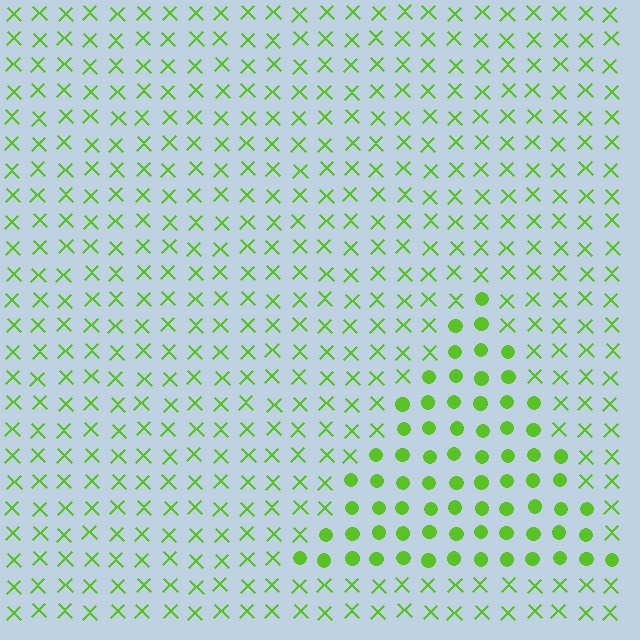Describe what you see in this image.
The image is filled with small lime elements arranged in a uniform grid. A triangle-shaped region contains circles, while the surrounding area contains X marks. The boundary is defined purely by the change in element shape.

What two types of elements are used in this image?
The image uses circles inside the triangle region and X marks outside it.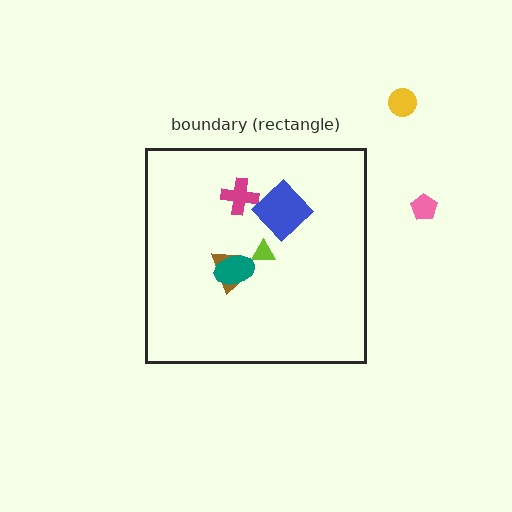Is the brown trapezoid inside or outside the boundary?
Inside.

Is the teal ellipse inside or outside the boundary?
Inside.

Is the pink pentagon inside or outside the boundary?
Outside.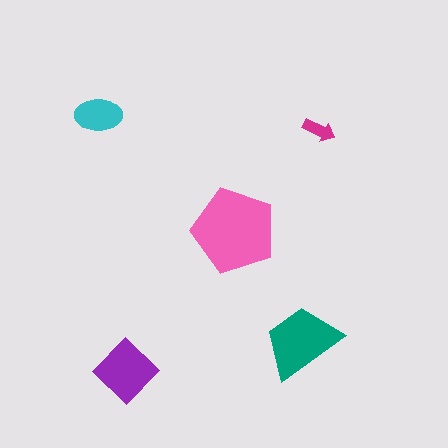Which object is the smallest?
The magenta arrow.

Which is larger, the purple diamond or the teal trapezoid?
The teal trapezoid.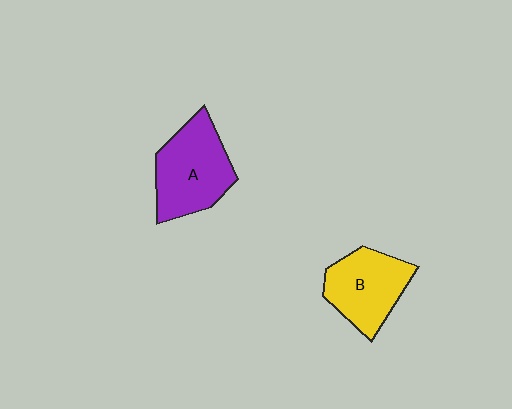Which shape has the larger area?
Shape A (purple).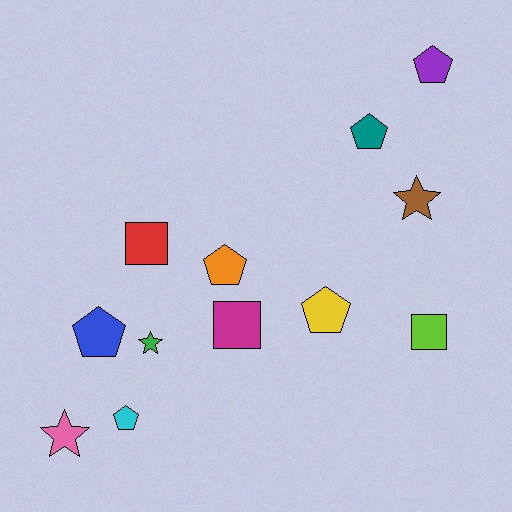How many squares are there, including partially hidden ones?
There are 3 squares.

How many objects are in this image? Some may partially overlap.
There are 12 objects.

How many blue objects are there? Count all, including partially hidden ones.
There is 1 blue object.